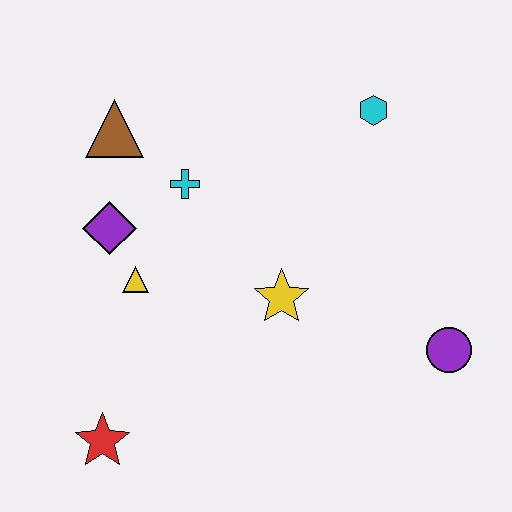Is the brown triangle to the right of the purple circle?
No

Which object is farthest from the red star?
The cyan hexagon is farthest from the red star.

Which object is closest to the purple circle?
The yellow star is closest to the purple circle.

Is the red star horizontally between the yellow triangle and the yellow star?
No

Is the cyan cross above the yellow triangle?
Yes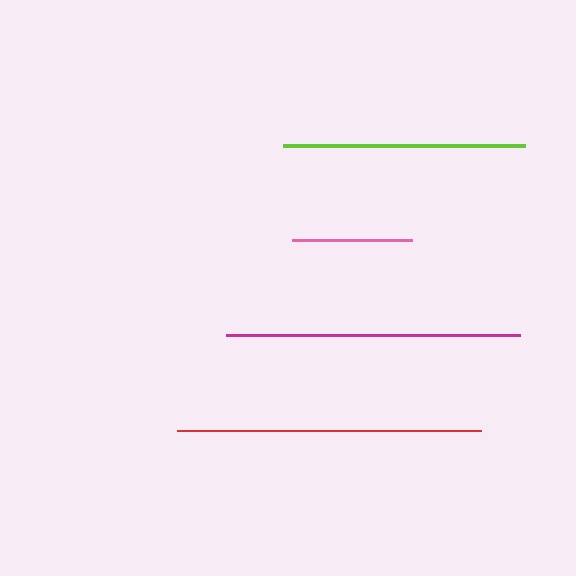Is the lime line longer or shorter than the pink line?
The lime line is longer than the pink line.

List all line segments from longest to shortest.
From longest to shortest: red, magenta, lime, pink.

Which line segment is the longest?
The red line is the longest at approximately 304 pixels.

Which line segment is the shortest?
The pink line is the shortest at approximately 120 pixels.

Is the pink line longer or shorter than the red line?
The red line is longer than the pink line.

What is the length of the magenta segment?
The magenta segment is approximately 294 pixels long.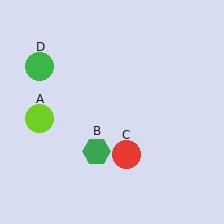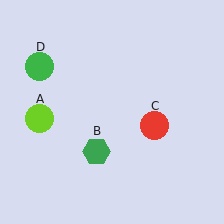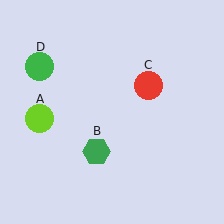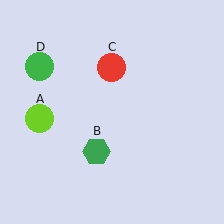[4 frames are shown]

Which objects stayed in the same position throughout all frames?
Lime circle (object A) and green hexagon (object B) and green circle (object D) remained stationary.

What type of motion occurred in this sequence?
The red circle (object C) rotated counterclockwise around the center of the scene.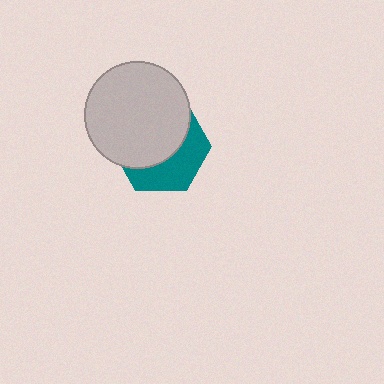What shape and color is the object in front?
The object in front is a light gray circle.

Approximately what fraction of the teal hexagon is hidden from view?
Roughly 60% of the teal hexagon is hidden behind the light gray circle.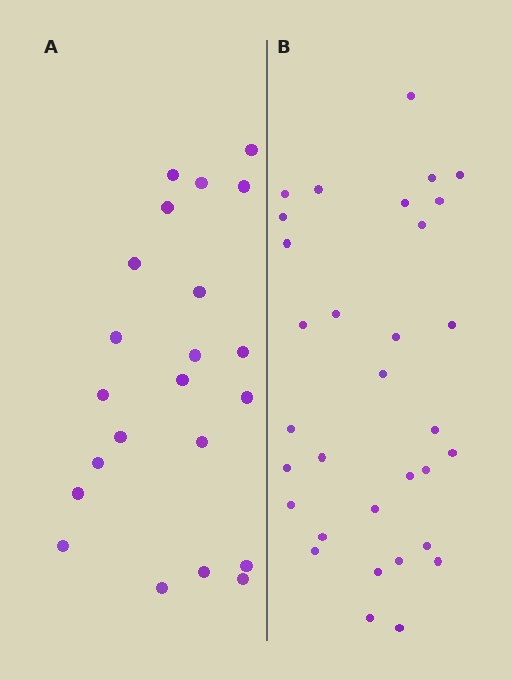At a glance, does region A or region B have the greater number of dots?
Region B (the right region) has more dots.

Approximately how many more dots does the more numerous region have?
Region B has roughly 10 or so more dots than region A.